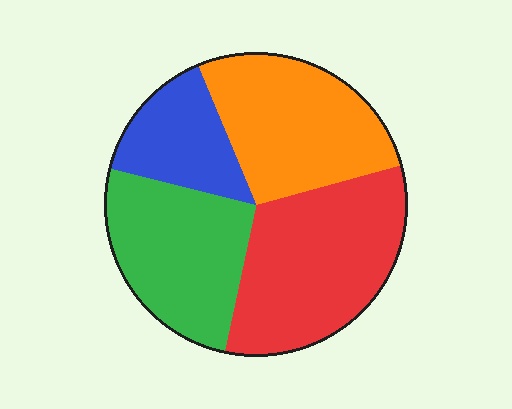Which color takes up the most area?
Red, at roughly 30%.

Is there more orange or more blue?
Orange.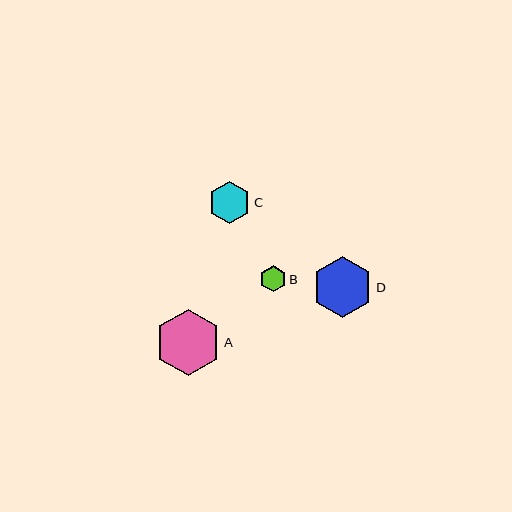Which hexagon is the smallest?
Hexagon B is the smallest with a size of approximately 26 pixels.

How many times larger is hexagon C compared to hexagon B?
Hexagon C is approximately 1.6 times the size of hexagon B.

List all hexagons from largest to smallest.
From largest to smallest: A, D, C, B.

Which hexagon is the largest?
Hexagon A is the largest with a size of approximately 66 pixels.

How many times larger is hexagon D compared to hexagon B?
Hexagon D is approximately 2.3 times the size of hexagon B.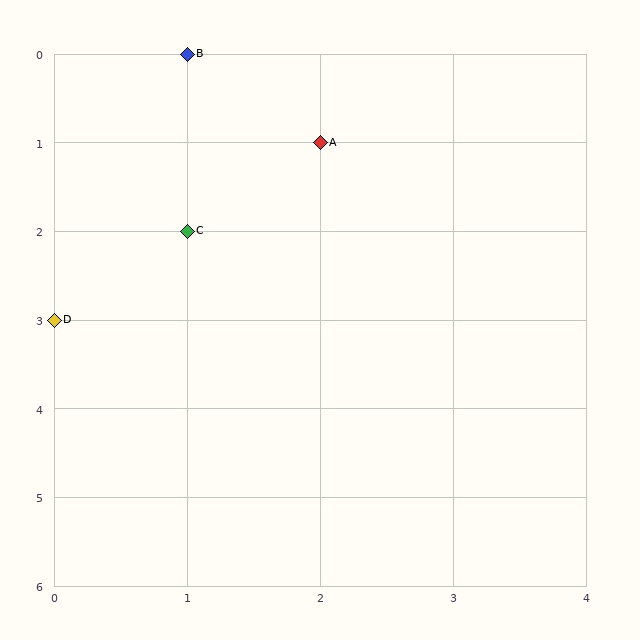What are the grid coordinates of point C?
Point C is at grid coordinates (1, 2).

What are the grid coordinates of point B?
Point B is at grid coordinates (1, 0).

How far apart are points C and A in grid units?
Points C and A are 1 column and 1 row apart (about 1.4 grid units diagonally).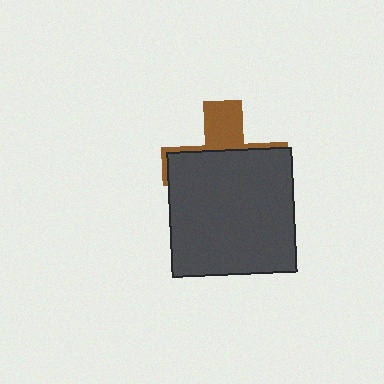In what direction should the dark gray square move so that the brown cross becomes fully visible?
The dark gray square should move down. That is the shortest direction to clear the overlap and leave the brown cross fully visible.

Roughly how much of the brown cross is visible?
A small part of it is visible (roughly 31%).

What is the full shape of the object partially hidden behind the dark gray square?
The partially hidden object is a brown cross.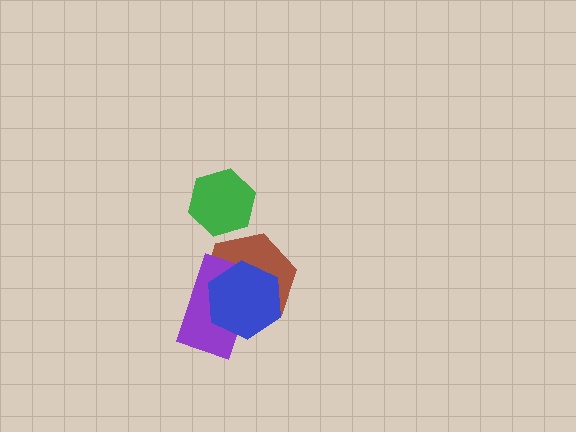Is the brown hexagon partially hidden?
Yes, it is partially covered by another shape.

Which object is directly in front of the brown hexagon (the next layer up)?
The purple rectangle is directly in front of the brown hexagon.